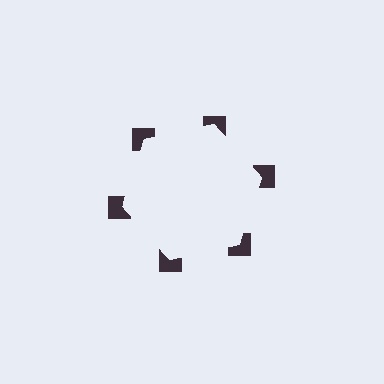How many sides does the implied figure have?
6 sides.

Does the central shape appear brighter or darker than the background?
It typically appears slightly brighter than the background, even though no actual brightness change is drawn.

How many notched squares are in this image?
There are 6 — one at each vertex of the illusory hexagon.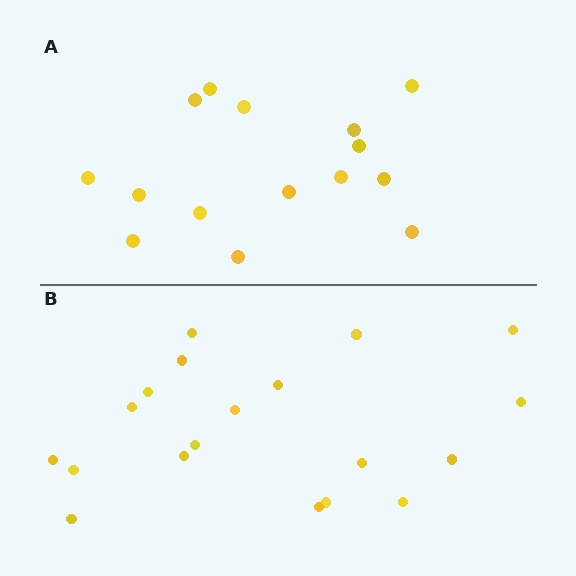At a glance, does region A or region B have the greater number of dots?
Region B (the bottom region) has more dots.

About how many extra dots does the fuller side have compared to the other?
Region B has about 4 more dots than region A.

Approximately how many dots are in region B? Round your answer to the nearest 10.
About 20 dots. (The exact count is 19, which rounds to 20.)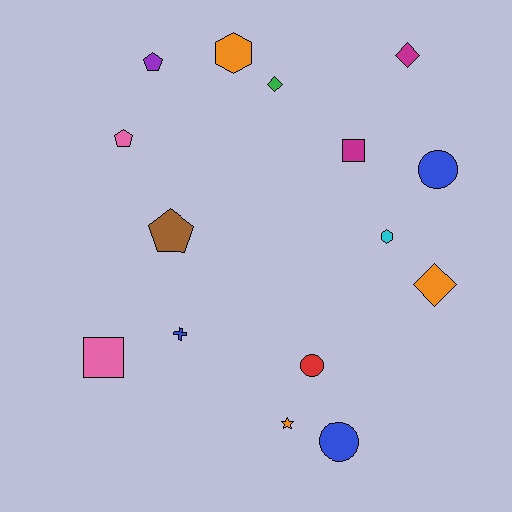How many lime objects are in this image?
There are no lime objects.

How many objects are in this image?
There are 15 objects.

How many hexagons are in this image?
There are 2 hexagons.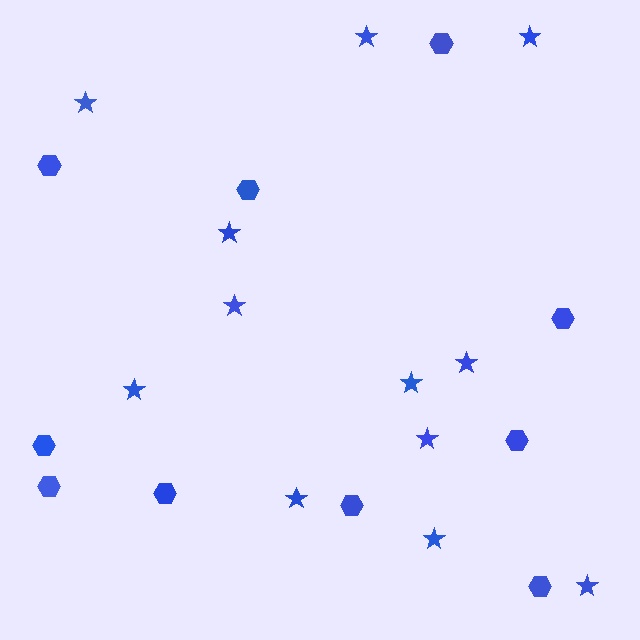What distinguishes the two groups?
There are 2 groups: one group of stars (12) and one group of hexagons (10).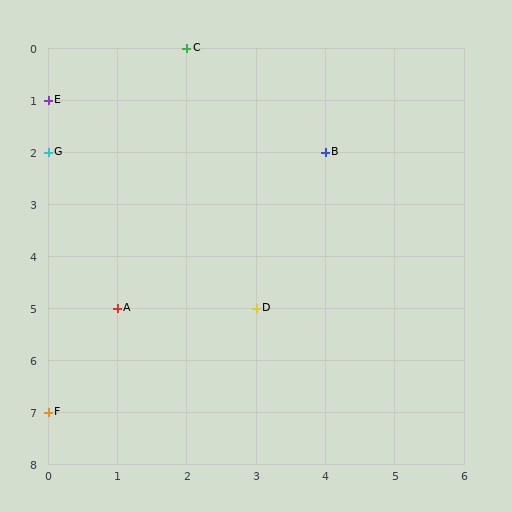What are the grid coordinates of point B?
Point B is at grid coordinates (4, 2).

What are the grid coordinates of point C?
Point C is at grid coordinates (2, 0).